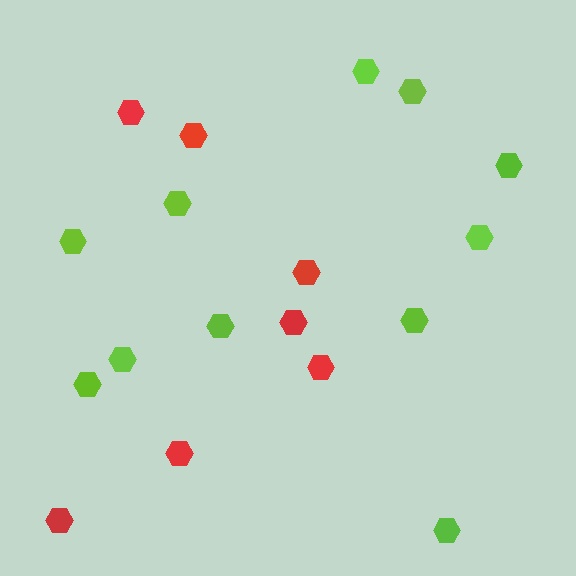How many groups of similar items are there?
There are 2 groups: one group of red hexagons (7) and one group of lime hexagons (11).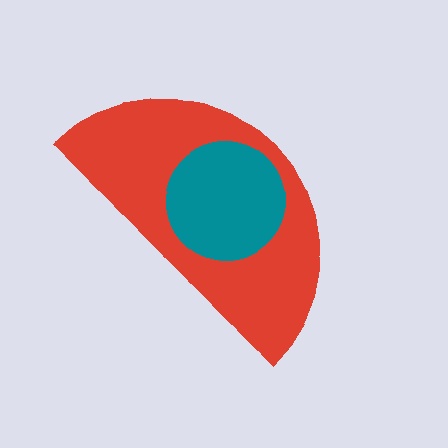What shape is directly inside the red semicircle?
The teal circle.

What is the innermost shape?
The teal circle.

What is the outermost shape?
The red semicircle.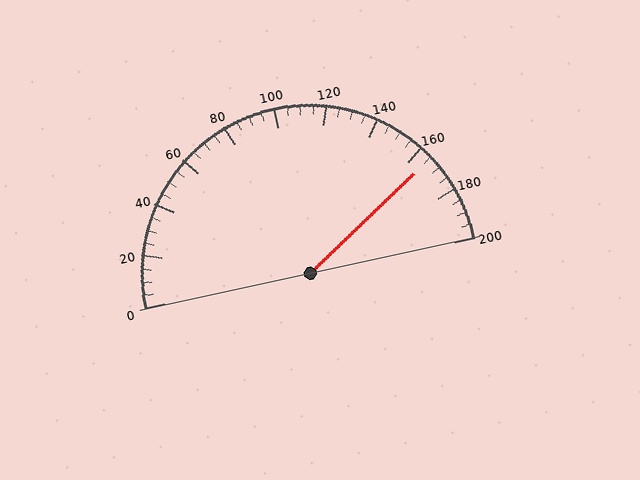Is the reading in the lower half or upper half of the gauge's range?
The reading is in the upper half of the range (0 to 200).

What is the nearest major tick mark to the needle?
The nearest major tick mark is 160.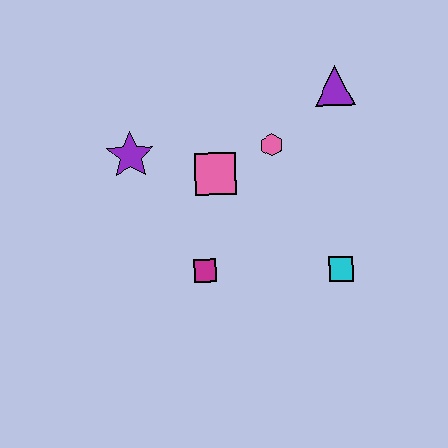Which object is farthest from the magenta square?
The purple triangle is farthest from the magenta square.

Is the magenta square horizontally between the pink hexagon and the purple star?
Yes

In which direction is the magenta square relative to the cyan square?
The magenta square is to the left of the cyan square.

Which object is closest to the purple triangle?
The pink hexagon is closest to the purple triangle.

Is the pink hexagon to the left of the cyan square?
Yes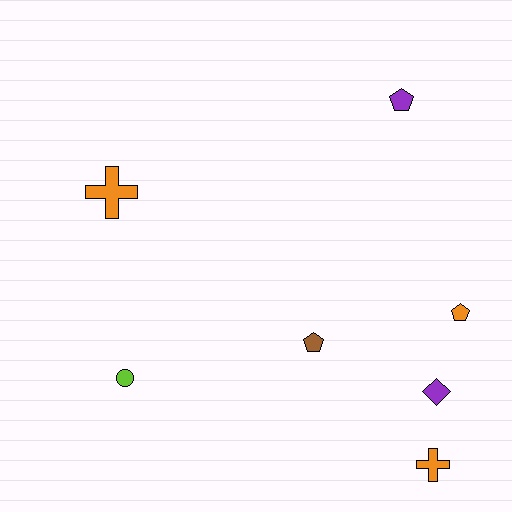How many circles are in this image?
There is 1 circle.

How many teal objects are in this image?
There are no teal objects.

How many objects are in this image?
There are 7 objects.